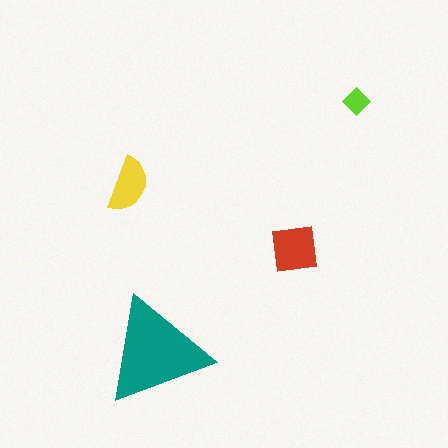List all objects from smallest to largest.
The lime diamond, the yellow semicircle, the red square, the teal triangle.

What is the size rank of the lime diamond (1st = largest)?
4th.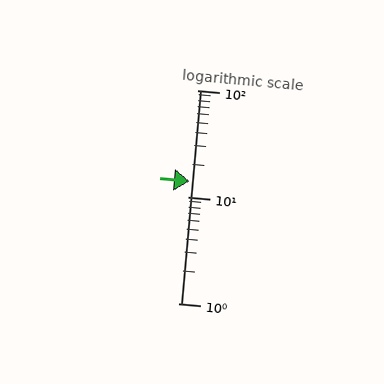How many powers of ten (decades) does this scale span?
The scale spans 2 decades, from 1 to 100.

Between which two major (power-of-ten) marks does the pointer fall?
The pointer is between 10 and 100.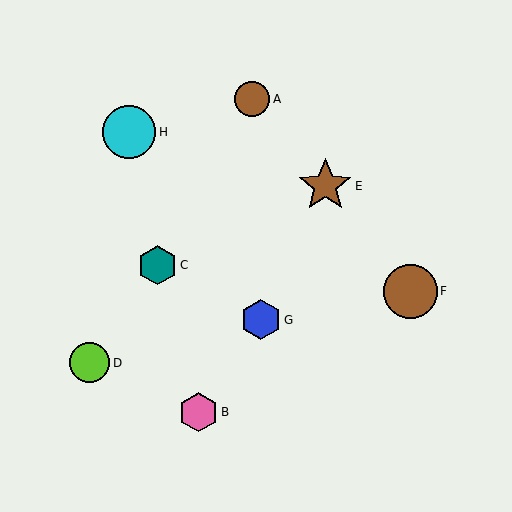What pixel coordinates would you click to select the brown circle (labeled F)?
Click at (410, 291) to select the brown circle F.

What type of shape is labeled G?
Shape G is a blue hexagon.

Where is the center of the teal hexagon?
The center of the teal hexagon is at (157, 265).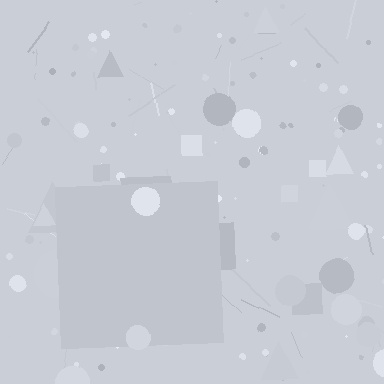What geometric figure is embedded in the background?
A square is embedded in the background.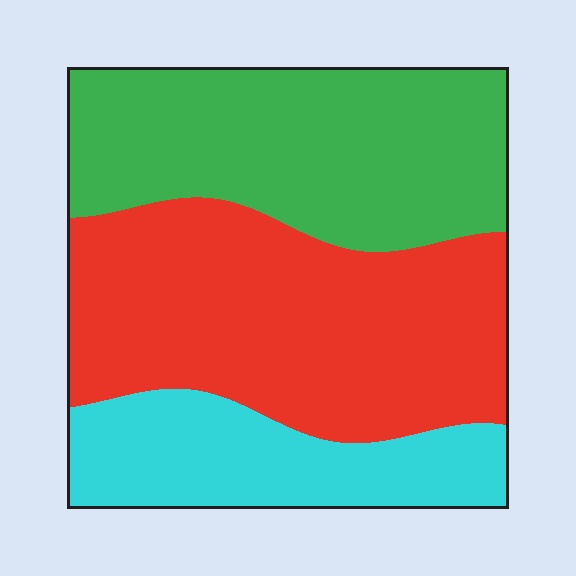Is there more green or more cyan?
Green.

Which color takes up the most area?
Red, at roughly 45%.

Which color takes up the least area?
Cyan, at roughly 20%.